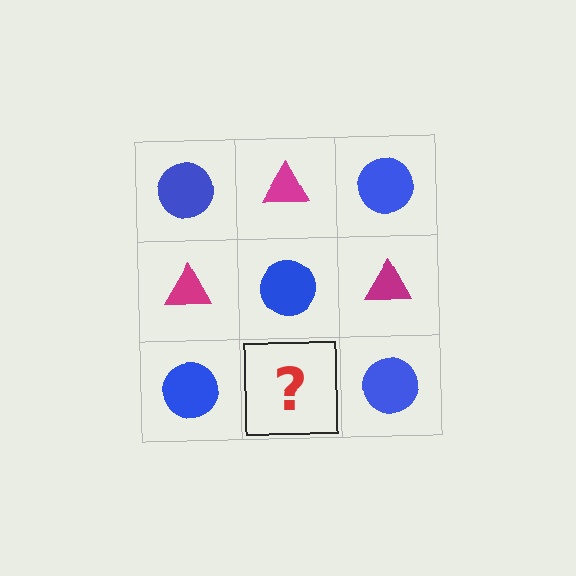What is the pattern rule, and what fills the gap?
The rule is that it alternates blue circle and magenta triangle in a checkerboard pattern. The gap should be filled with a magenta triangle.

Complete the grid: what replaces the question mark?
The question mark should be replaced with a magenta triangle.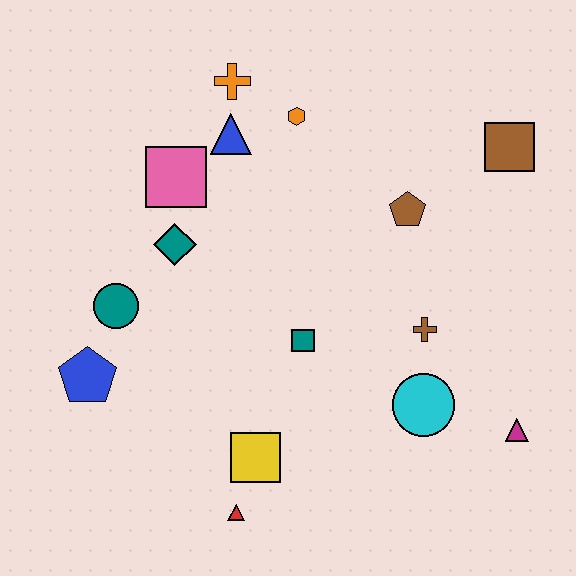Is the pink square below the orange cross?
Yes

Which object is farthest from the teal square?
The brown square is farthest from the teal square.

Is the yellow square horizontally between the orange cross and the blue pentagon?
No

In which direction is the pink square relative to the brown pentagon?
The pink square is to the left of the brown pentagon.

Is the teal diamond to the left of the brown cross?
Yes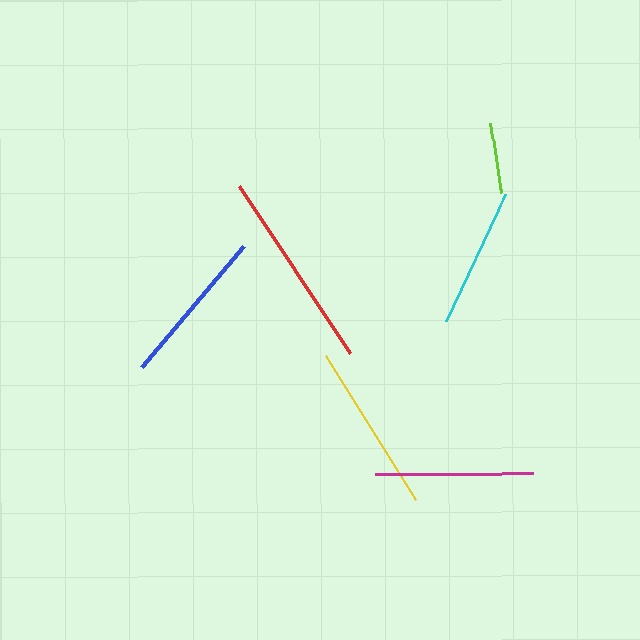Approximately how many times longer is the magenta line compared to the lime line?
The magenta line is approximately 2.3 times the length of the lime line.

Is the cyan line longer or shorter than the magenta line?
The magenta line is longer than the cyan line.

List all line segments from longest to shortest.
From longest to shortest: red, yellow, blue, magenta, cyan, lime.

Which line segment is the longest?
The red line is the longest at approximately 201 pixels.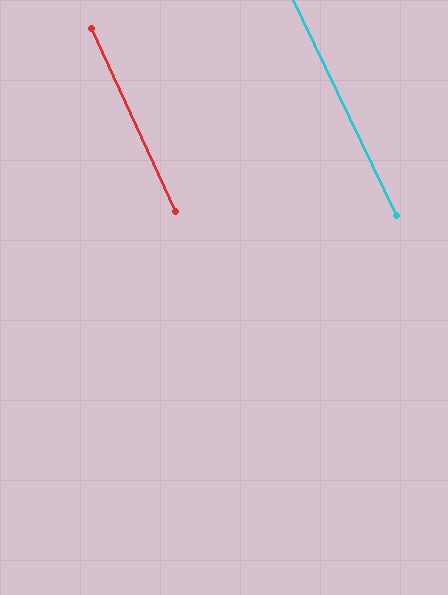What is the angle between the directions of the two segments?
Approximately 1 degree.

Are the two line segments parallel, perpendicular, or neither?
Parallel — their directions differ by only 0.9°.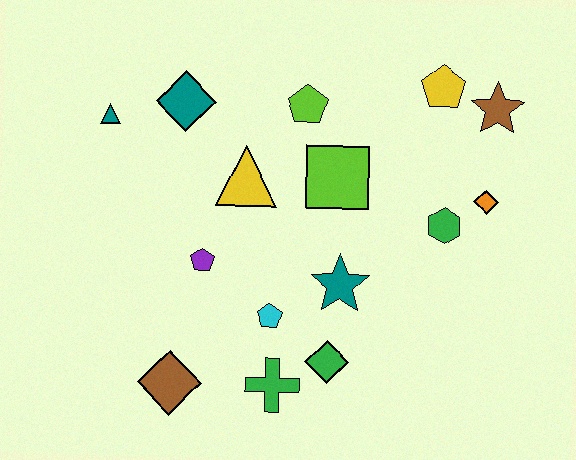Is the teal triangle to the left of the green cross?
Yes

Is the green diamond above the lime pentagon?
No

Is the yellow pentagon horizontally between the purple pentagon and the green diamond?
No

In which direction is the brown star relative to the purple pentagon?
The brown star is to the right of the purple pentagon.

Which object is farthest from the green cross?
The brown star is farthest from the green cross.